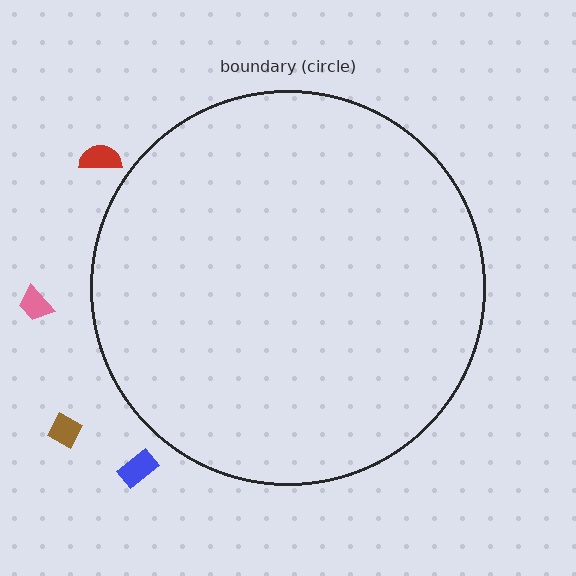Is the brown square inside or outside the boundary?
Outside.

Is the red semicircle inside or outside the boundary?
Outside.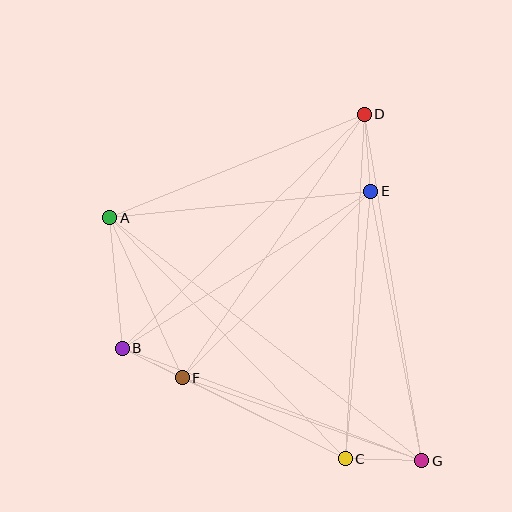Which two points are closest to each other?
Points B and F are closest to each other.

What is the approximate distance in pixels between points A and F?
The distance between A and F is approximately 176 pixels.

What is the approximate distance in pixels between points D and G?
The distance between D and G is approximately 351 pixels.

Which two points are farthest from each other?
Points A and G are farthest from each other.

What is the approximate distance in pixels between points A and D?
The distance between A and D is approximately 275 pixels.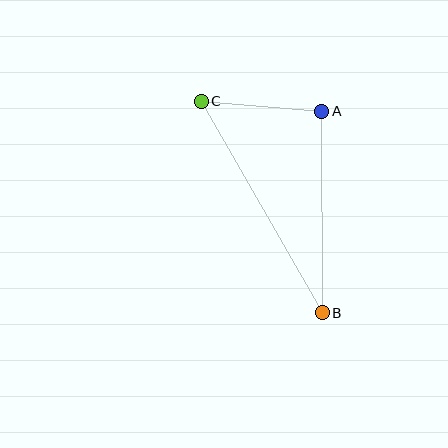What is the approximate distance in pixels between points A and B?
The distance between A and B is approximately 201 pixels.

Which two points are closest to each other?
Points A and C are closest to each other.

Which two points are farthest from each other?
Points B and C are farthest from each other.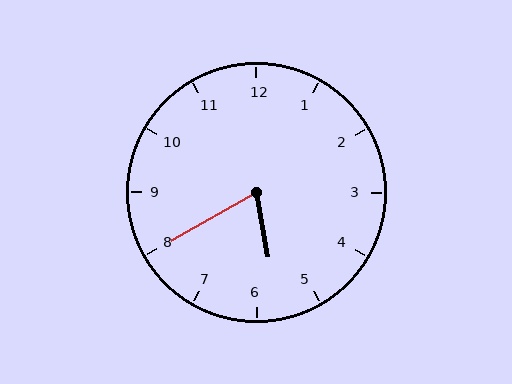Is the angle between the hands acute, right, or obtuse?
It is acute.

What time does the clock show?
5:40.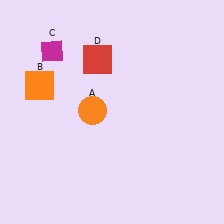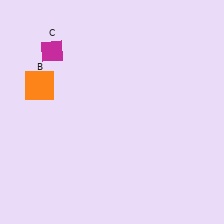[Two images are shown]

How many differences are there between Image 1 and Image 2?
There are 2 differences between the two images.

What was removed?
The orange circle (A), the red square (D) were removed in Image 2.